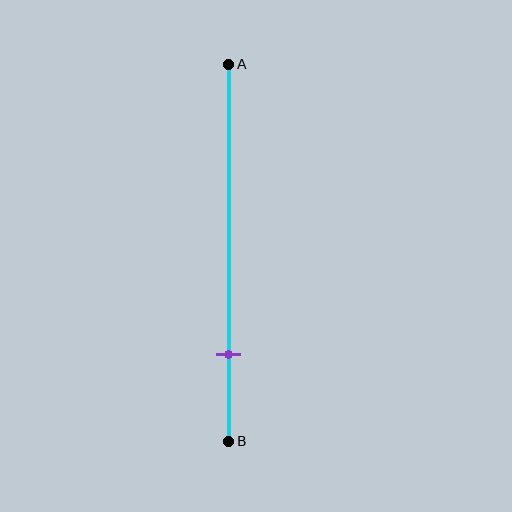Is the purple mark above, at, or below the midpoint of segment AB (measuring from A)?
The purple mark is below the midpoint of segment AB.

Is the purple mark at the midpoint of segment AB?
No, the mark is at about 75% from A, not at the 50% midpoint.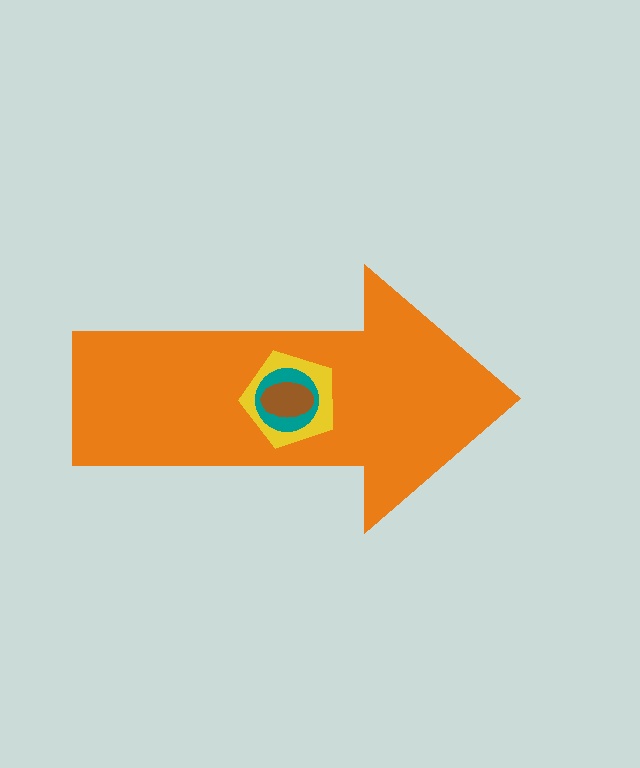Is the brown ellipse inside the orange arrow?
Yes.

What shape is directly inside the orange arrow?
The yellow pentagon.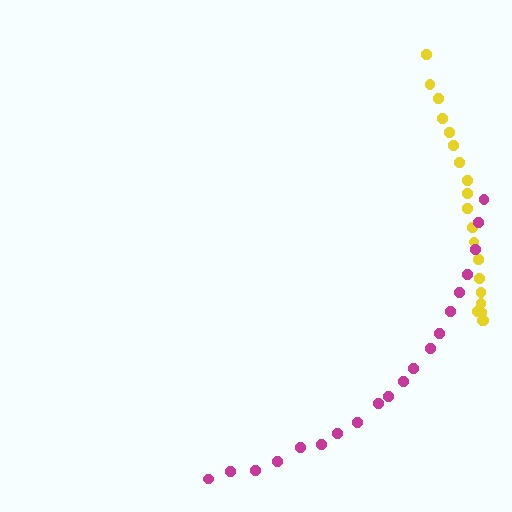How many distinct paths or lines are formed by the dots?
There are 2 distinct paths.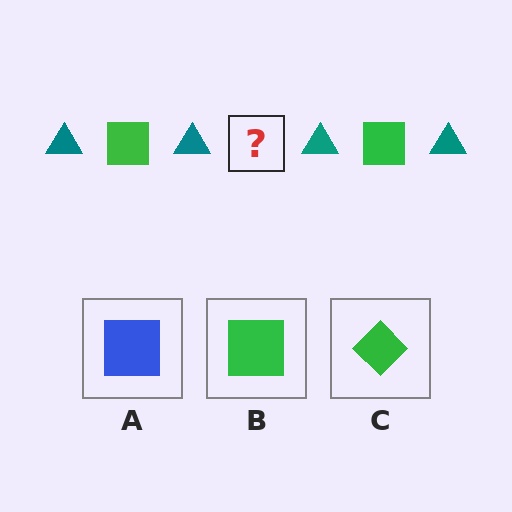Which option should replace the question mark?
Option B.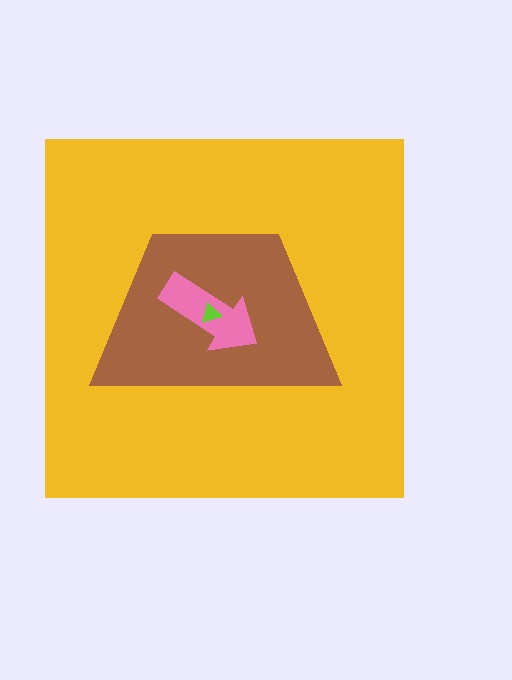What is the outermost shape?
The yellow square.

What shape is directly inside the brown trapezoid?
The pink arrow.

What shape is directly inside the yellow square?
The brown trapezoid.